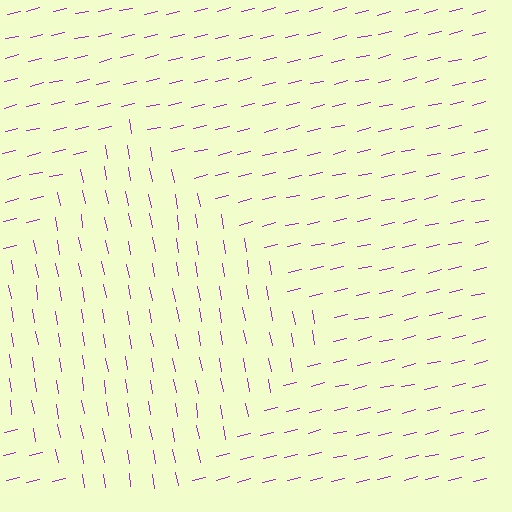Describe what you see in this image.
The image is filled with small purple line segments. A diamond region in the image has lines oriented differently from the surrounding lines, creating a visible texture boundary.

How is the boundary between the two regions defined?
The boundary is defined purely by a change in line orientation (approximately 87 degrees difference). All lines are the same color and thickness.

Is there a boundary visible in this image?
Yes, there is a texture boundary formed by a change in line orientation.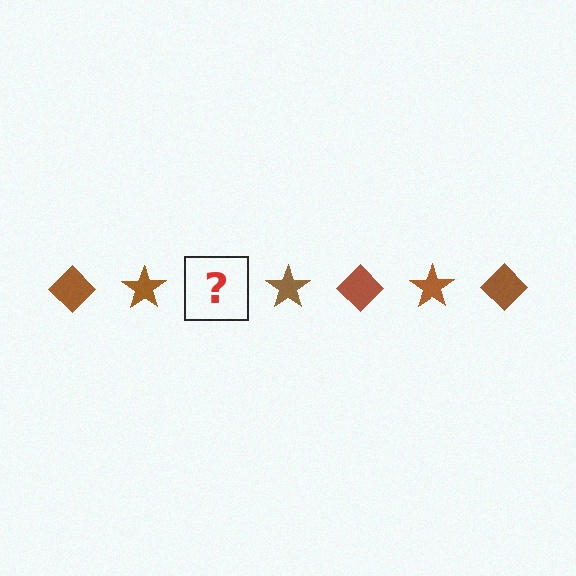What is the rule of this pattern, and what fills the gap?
The rule is that the pattern cycles through diamond, star shapes in brown. The gap should be filled with a brown diamond.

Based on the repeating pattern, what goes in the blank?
The blank should be a brown diamond.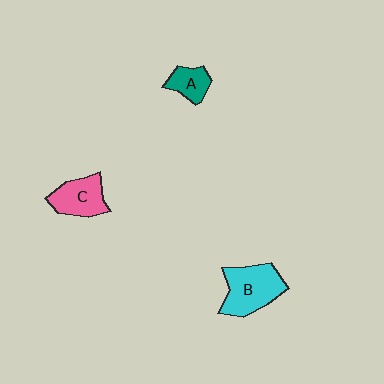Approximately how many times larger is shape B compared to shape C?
Approximately 1.3 times.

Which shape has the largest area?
Shape B (cyan).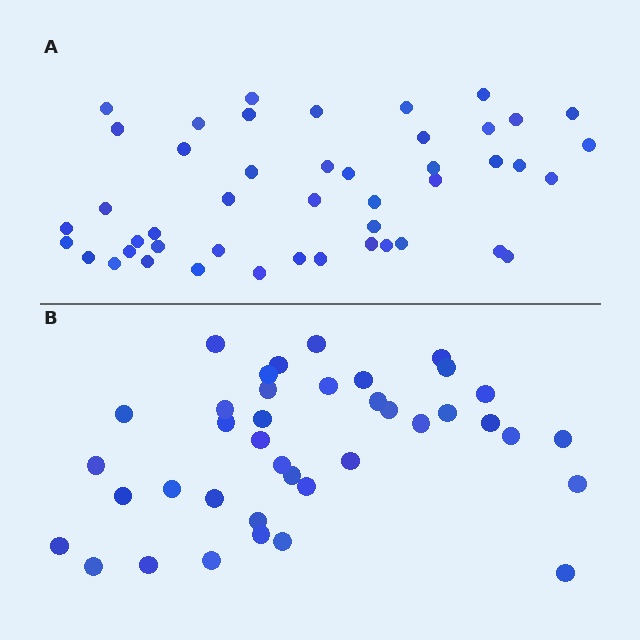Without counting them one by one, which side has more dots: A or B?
Region A (the top region) has more dots.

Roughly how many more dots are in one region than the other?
Region A has roughly 8 or so more dots than region B.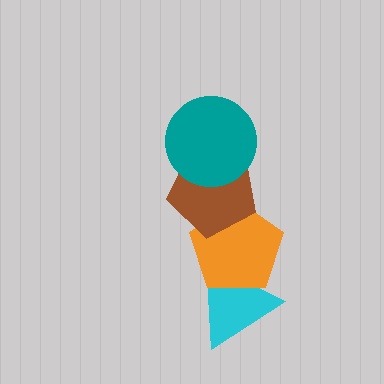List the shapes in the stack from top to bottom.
From top to bottom: the teal circle, the brown pentagon, the orange pentagon, the cyan triangle.